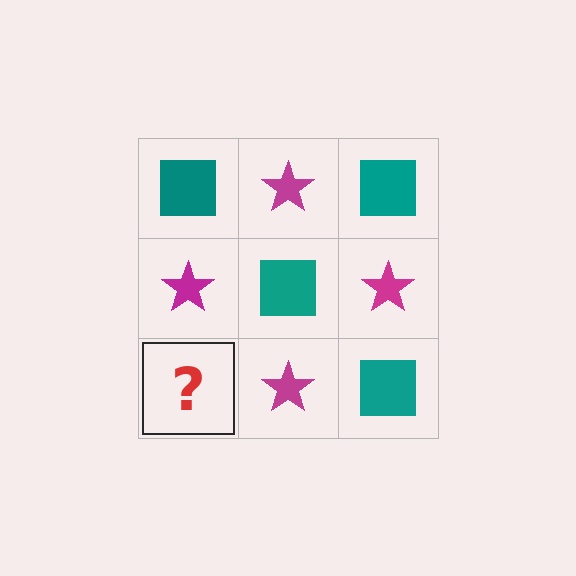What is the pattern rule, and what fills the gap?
The rule is that it alternates teal square and magenta star in a checkerboard pattern. The gap should be filled with a teal square.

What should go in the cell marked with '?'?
The missing cell should contain a teal square.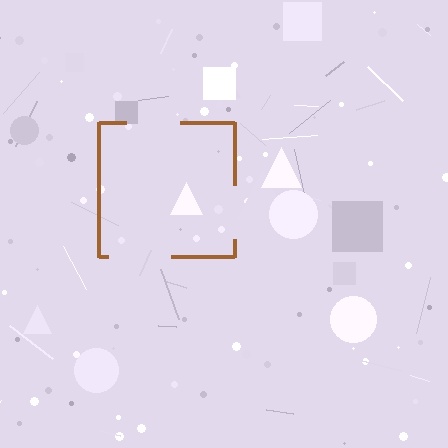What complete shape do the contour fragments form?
The contour fragments form a square.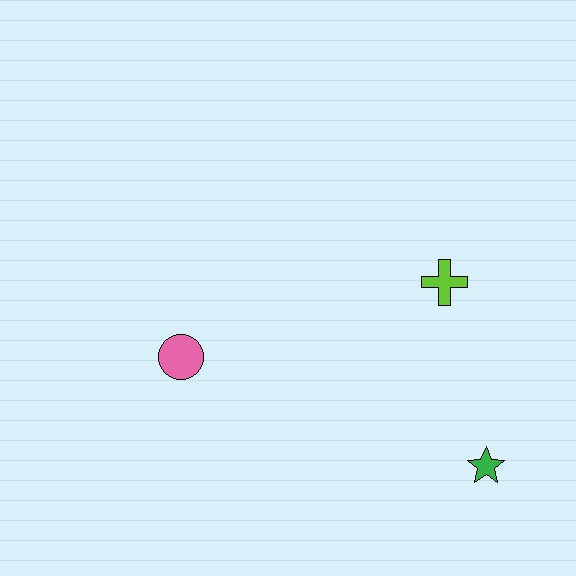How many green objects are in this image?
There is 1 green object.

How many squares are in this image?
There are no squares.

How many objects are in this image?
There are 3 objects.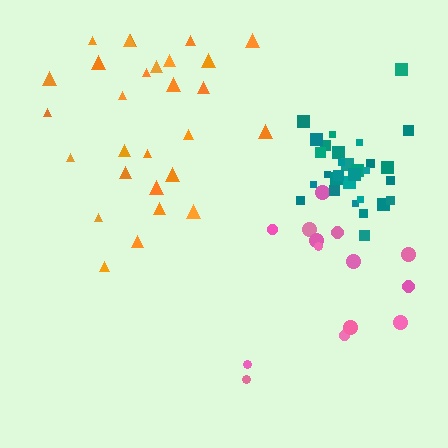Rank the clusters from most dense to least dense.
teal, orange, pink.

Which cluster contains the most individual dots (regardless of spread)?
Teal (30).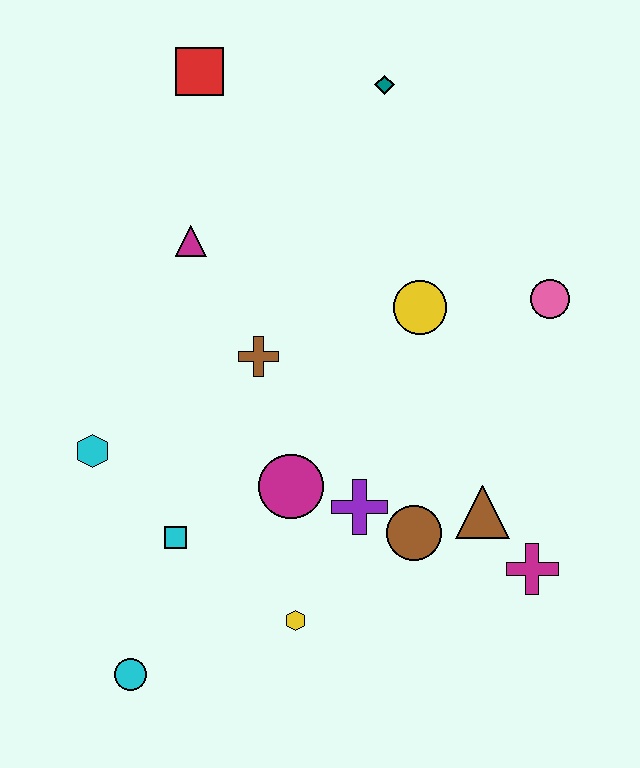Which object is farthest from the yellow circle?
The cyan circle is farthest from the yellow circle.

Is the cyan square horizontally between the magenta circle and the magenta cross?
No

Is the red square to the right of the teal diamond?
No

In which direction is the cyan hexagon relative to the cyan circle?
The cyan hexagon is above the cyan circle.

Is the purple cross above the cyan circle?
Yes